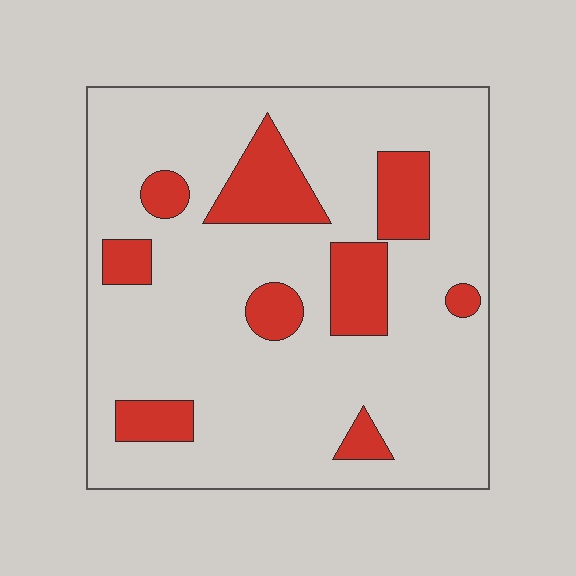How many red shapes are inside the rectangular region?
9.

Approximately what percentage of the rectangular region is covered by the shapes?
Approximately 20%.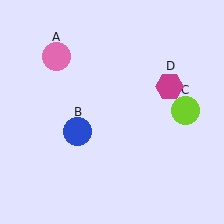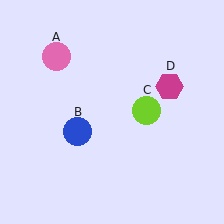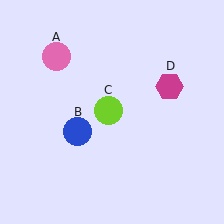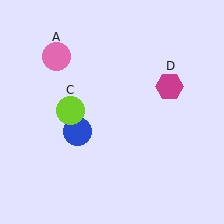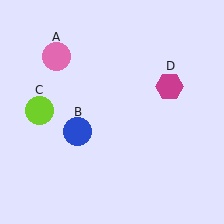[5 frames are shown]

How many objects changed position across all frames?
1 object changed position: lime circle (object C).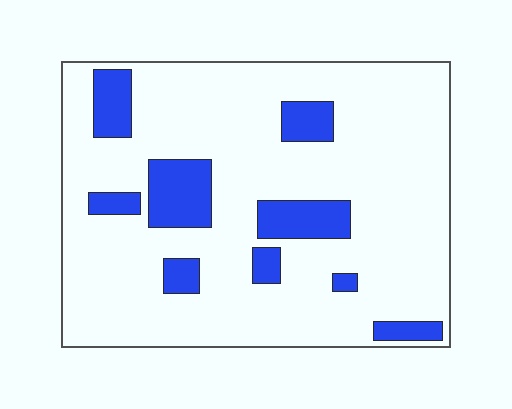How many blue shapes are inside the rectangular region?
9.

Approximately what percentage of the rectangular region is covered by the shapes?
Approximately 15%.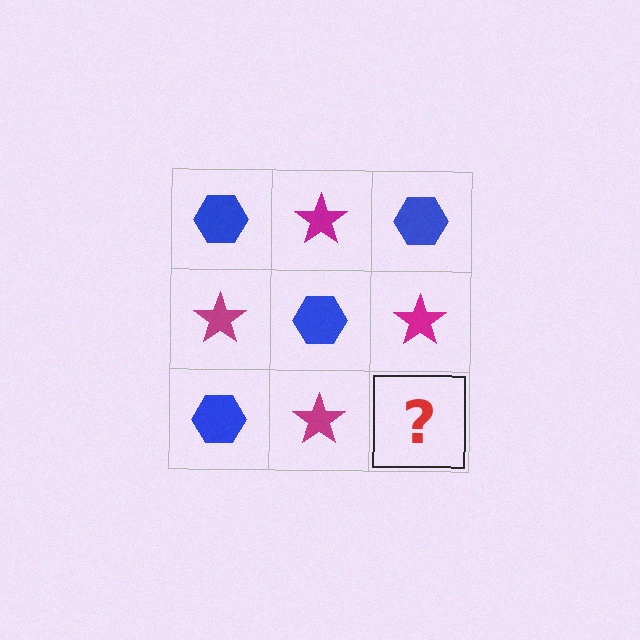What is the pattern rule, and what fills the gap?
The rule is that it alternates blue hexagon and magenta star in a checkerboard pattern. The gap should be filled with a blue hexagon.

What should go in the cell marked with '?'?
The missing cell should contain a blue hexagon.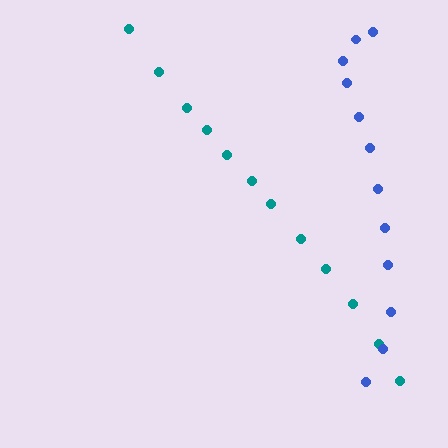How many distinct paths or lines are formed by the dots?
There are 2 distinct paths.